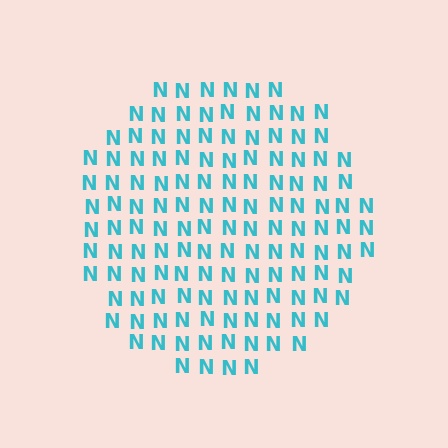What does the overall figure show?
The overall figure shows a circle.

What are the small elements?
The small elements are letter N's.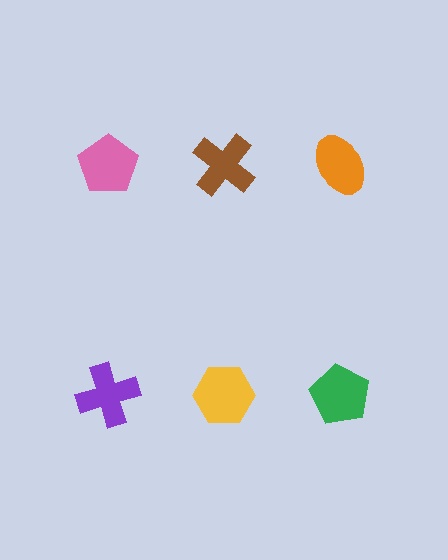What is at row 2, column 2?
A yellow hexagon.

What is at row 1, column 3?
An orange ellipse.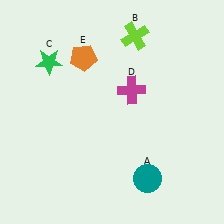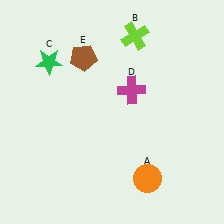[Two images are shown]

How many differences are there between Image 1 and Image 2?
There are 2 differences between the two images.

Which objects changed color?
A changed from teal to orange. E changed from orange to brown.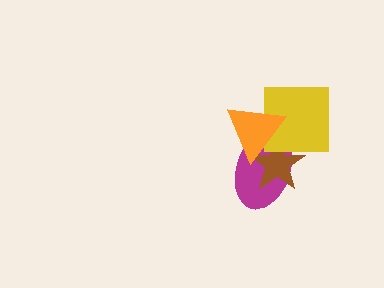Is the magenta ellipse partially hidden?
Yes, it is partially covered by another shape.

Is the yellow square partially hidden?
Yes, it is partially covered by another shape.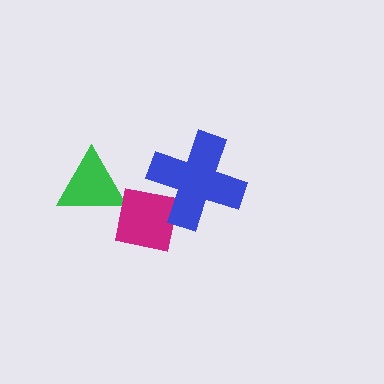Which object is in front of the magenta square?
The blue cross is in front of the magenta square.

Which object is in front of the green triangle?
The magenta square is in front of the green triangle.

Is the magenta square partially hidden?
Yes, it is partially covered by another shape.